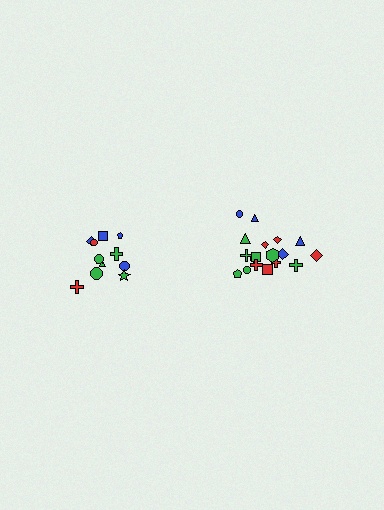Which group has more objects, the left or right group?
The right group.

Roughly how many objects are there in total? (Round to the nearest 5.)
Roughly 30 objects in total.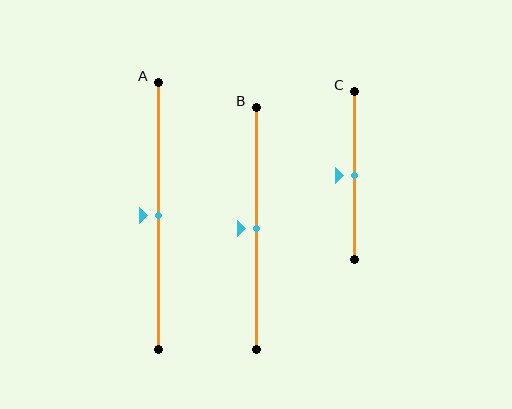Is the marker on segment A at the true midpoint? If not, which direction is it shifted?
Yes, the marker on segment A is at the true midpoint.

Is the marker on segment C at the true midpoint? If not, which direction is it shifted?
Yes, the marker on segment C is at the true midpoint.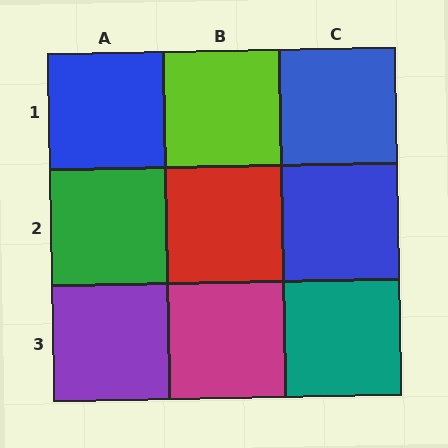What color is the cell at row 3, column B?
Magenta.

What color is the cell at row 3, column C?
Teal.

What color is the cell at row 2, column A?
Green.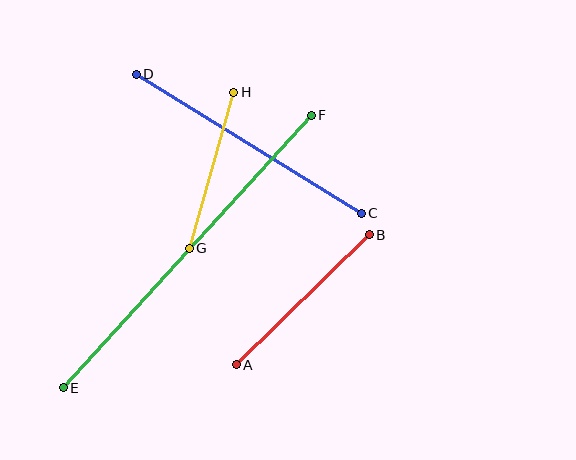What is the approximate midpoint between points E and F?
The midpoint is at approximately (187, 251) pixels.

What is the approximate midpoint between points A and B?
The midpoint is at approximately (303, 300) pixels.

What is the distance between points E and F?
The distance is approximately 368 pixels.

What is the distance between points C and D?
The distance is approximately 264 pixels.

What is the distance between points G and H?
The distance is approximately 162 pixels.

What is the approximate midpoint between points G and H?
The midpoint is at approximately (212, 170) pixels.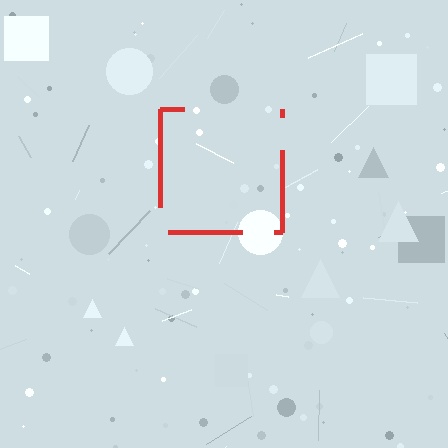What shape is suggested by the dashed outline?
The dashed outline suggests a square.